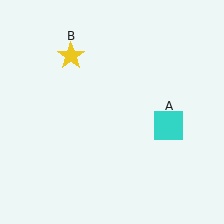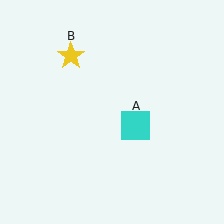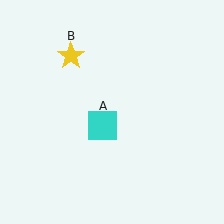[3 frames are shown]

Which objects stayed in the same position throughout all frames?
Yellow star (object B) remained stationary.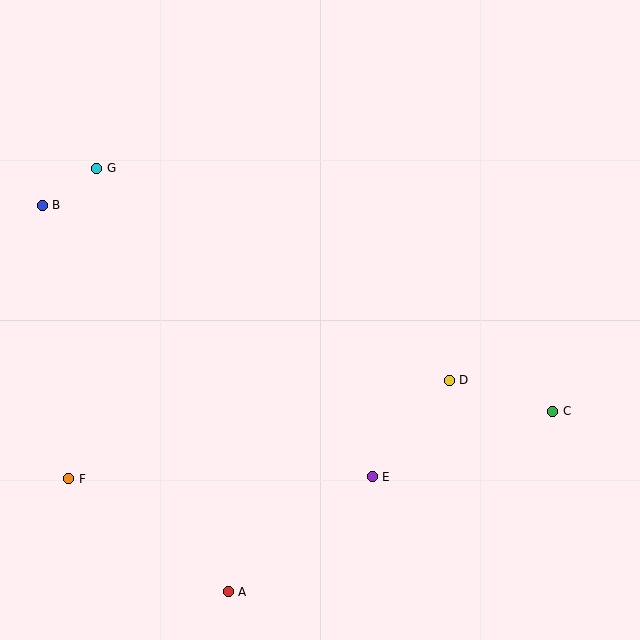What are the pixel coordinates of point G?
Point G is at (97, 168).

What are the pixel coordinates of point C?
Point C is at (553, 412).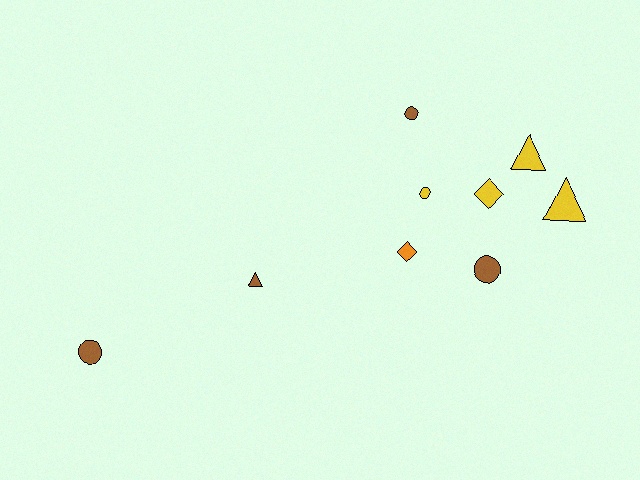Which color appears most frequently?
Brown, with 4 objects.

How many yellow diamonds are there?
There is 1 yellow diamond.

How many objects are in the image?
There are 9 objects.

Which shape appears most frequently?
Circle, with 4 objects.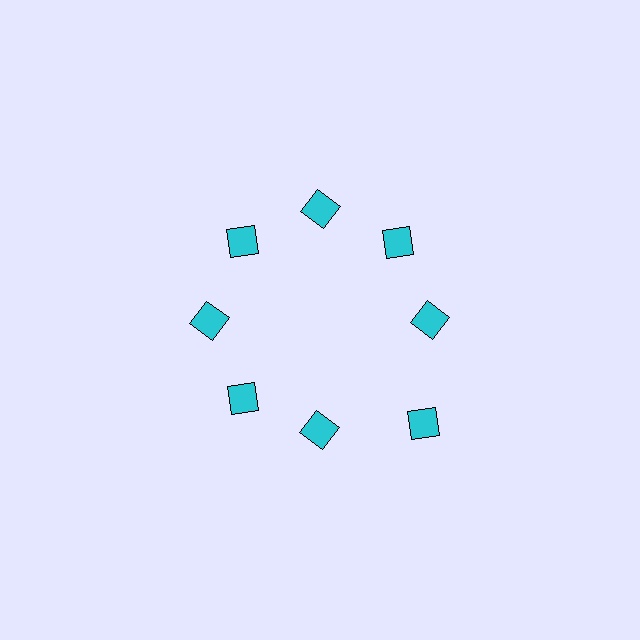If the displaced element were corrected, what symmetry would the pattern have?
It would have 8-fold rotational symmetry — the pattern would map onto itself every 45 degrees.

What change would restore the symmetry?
The symmetry would be restored by moving it inward, back onto the ring so that all 8 diamonds sit at equal angles and equal distance from the center.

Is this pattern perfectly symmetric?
No. The 8 cyan diamonds are arranged in a ring, but one element near the 4 o'clock position is pushed outward from the center, breaking the 8-fold rotational symmetry.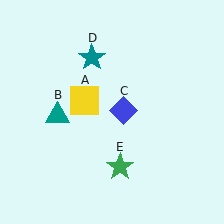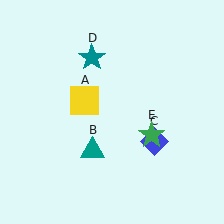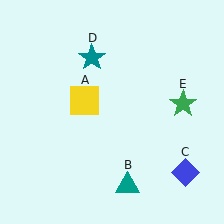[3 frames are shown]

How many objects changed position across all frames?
3 objects changed position: teal triangle (object B), blue diamond (object C), green star (object E).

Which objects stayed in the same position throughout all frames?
Yellow square (object A) and teal star (object D) remained stationary.